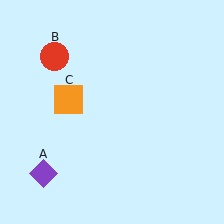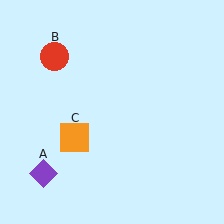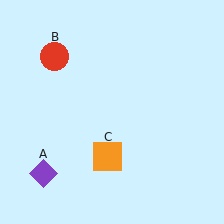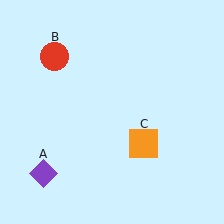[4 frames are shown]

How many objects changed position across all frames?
1 object changed position: orange square (object C).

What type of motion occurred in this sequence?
The orange square (object C) rotated counterclockwise around the center of the scene.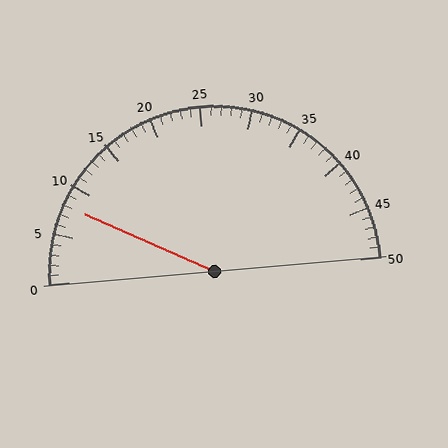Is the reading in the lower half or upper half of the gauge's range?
The reading is in the lower half of the range (0 to 50).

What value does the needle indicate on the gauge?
The needle indicates approximately 8.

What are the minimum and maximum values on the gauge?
The gauge ranges from 0 to 50.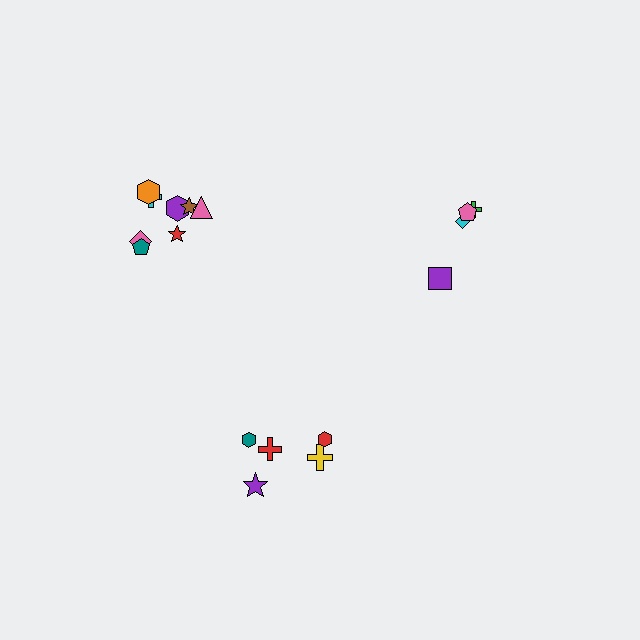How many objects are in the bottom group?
There are 5 objects.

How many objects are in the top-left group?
There are 8 objects.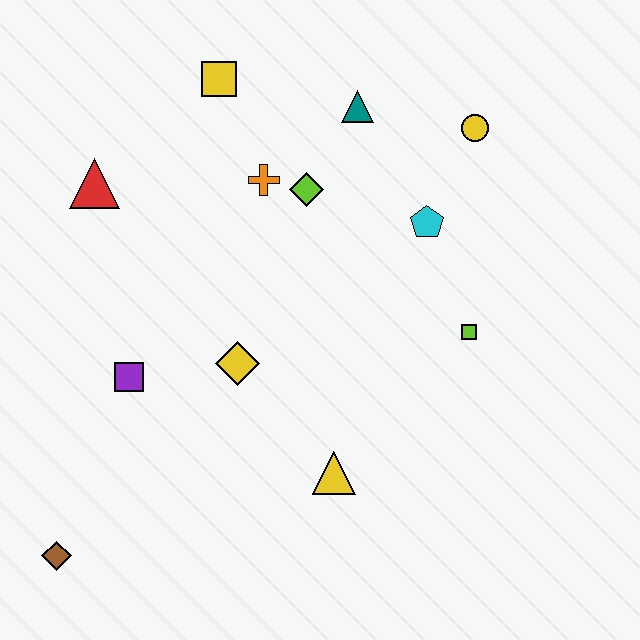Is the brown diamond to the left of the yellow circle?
Yes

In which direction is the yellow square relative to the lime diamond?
The yellow square is above the lime diamond.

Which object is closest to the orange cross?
The lime diamond is closest to the orange cross.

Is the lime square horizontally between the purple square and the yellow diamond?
No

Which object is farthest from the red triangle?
The lime square is farthest from the red triangle.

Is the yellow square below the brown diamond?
No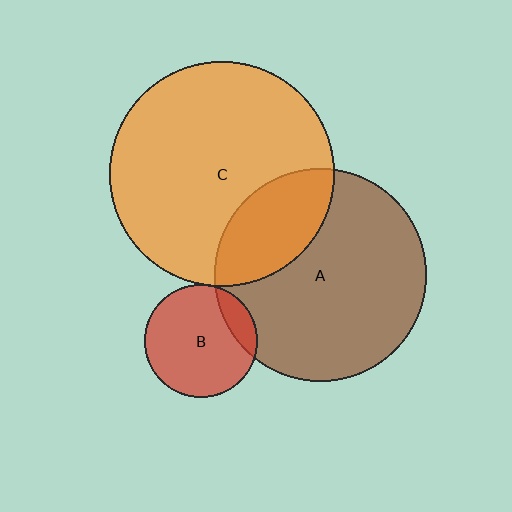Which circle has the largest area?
Circle C (orange).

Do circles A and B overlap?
Yes.